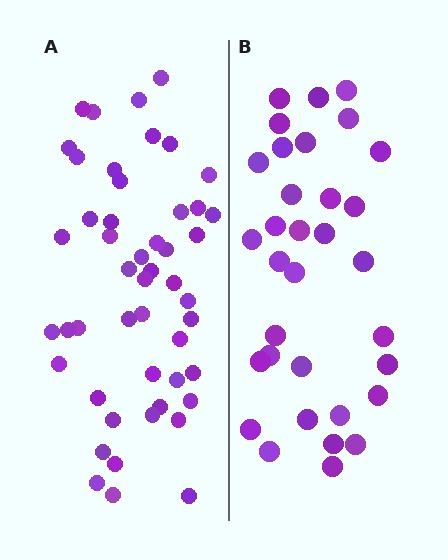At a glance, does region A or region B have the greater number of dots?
Region A (the left region) has more dots.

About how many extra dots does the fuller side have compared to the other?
Region A has approximately 15 more dots than region B.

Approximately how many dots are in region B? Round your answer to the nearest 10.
About 30 dots. (The exact count is 33, which rounds to 30.)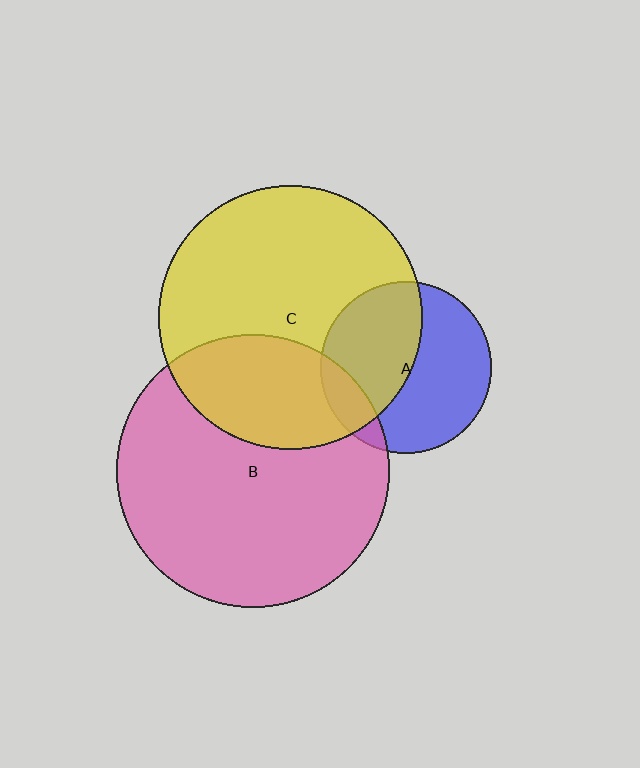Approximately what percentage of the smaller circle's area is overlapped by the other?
Approximately 45%.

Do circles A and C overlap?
Yes.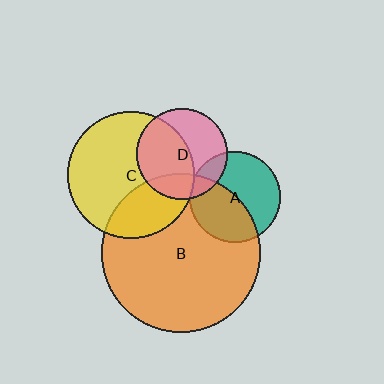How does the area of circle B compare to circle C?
Approximately 1.6 times.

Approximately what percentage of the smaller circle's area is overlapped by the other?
Approximately 55%.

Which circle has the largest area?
Circle B (orange).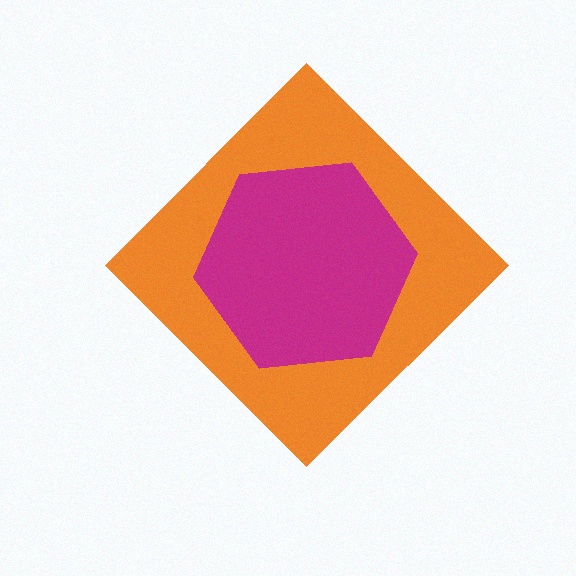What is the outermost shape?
The orange diamond.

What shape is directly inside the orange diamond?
The magenta hexagon.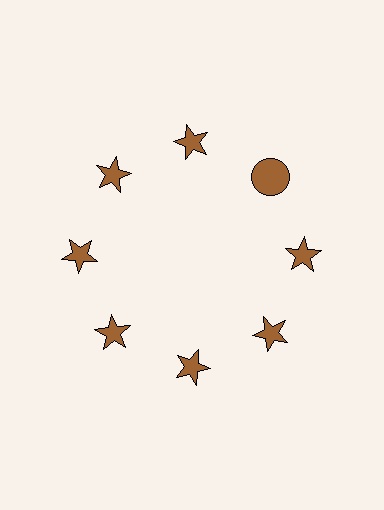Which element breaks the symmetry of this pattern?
The brown circle at roughly the 2 o'clock position breaks the symmetry. All other shapes are brown stars.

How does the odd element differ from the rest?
It has a different shape: circle instead of star.